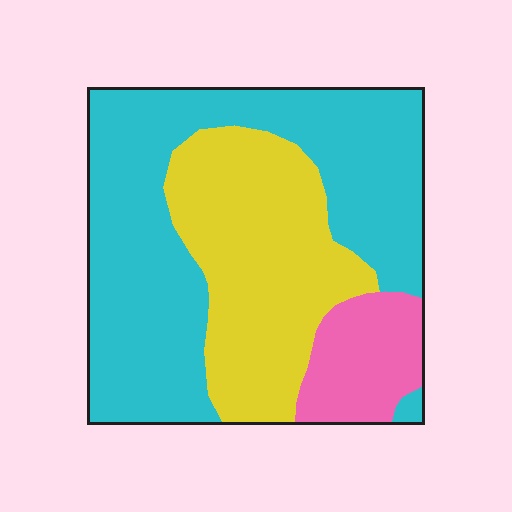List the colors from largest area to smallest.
From largest to smallest: cyan, yellow, pink.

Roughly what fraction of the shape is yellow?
Yellow covers 34% of the shape.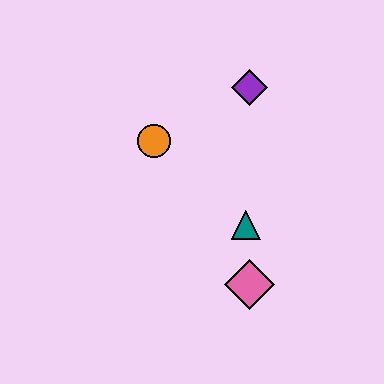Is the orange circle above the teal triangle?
Yes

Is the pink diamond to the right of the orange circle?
Yes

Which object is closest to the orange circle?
The purple diamond is closest to the orange circle.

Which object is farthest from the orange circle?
The pink diamond is farthest from the orange circle.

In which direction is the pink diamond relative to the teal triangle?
The pink diamond is below the teal triangle.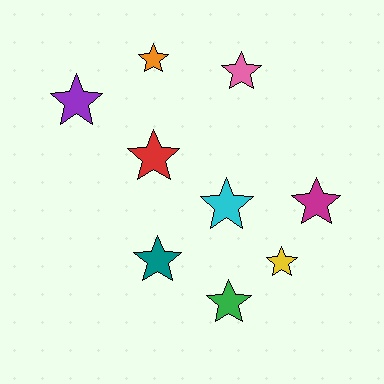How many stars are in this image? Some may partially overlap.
There are 9 stars.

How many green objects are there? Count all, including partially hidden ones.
There is 1 green object.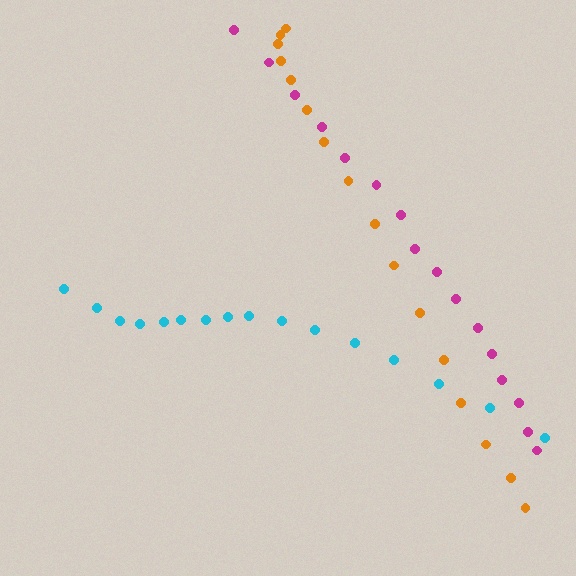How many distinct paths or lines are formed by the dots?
There are 3 distinct paths.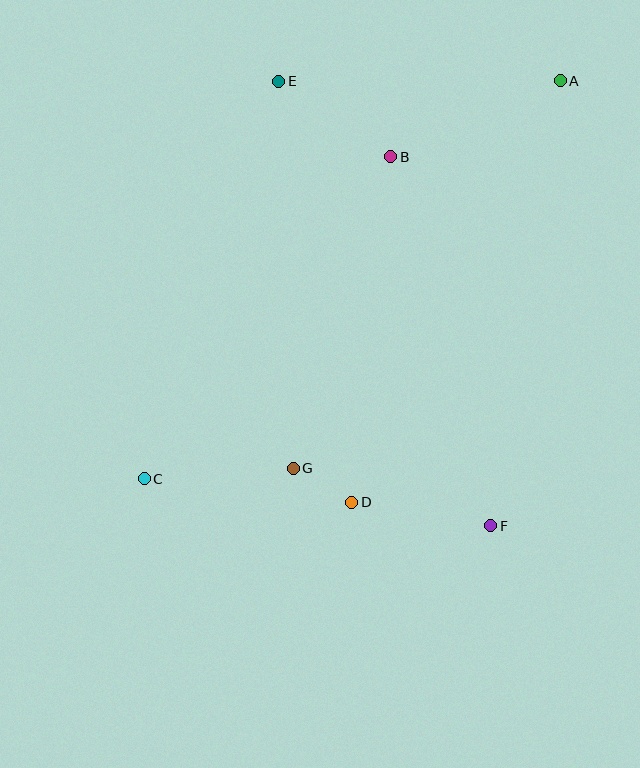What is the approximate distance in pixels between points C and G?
The distance between C and G is approximately 150 pixels.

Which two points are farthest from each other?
Points A and C are farthest from each other.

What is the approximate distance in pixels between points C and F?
The distance between C and F is approximately 350 pixels.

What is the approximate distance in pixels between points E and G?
The distance between E and G is approximately 387 pixels.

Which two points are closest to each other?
Points D and G are closest to each other.